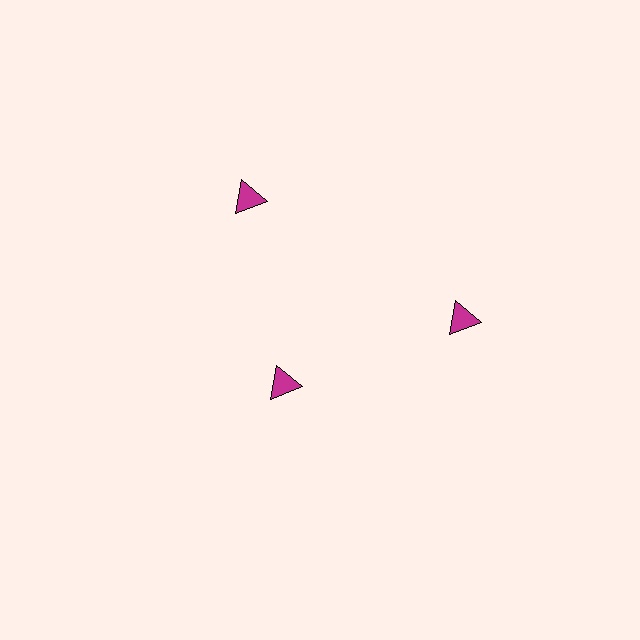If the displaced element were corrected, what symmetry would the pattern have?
It would have 3-fold rotational symmetry — the pattern would map onto itself every 120 degrees.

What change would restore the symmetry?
The symmetry would be restored by moving it outward, back onto the ring so that all 3 triangles sit at equal angles and equal distance from the center.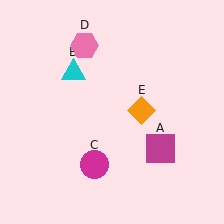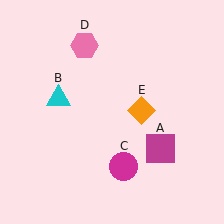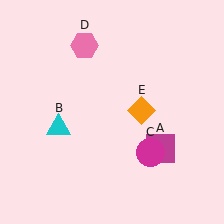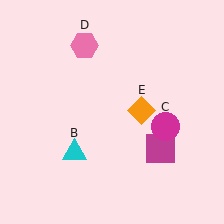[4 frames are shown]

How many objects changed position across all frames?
2 objects changed position: cyan triangle (object B), magenta circle (object C).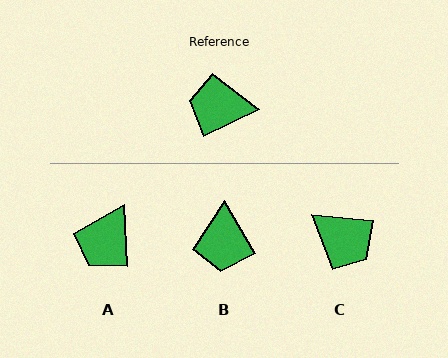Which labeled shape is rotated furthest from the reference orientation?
C, about 148 degrees away.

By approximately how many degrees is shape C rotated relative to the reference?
Approximately 148 degrees counter-clockwise.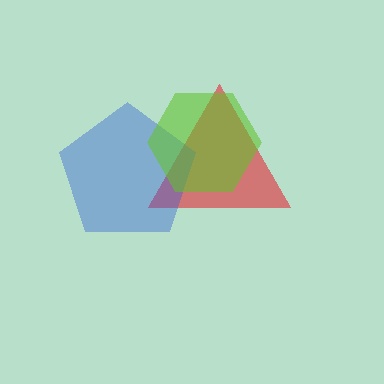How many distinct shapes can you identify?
There are 3 distinct shapes: a red triangle, a blue pentagon, a lime hexagon.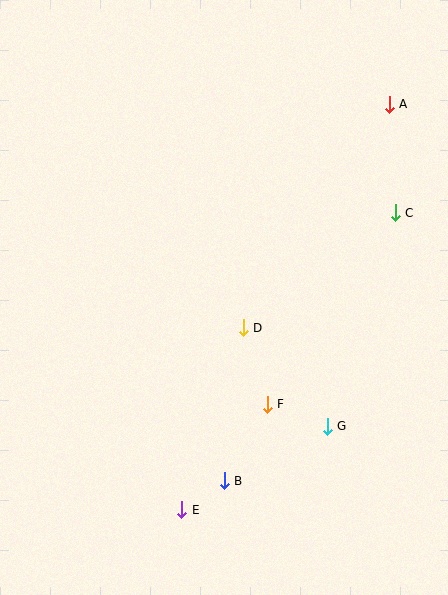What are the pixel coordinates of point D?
Point D is at (243, 328).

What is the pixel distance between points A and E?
The distance between A and E is 455 pixels.